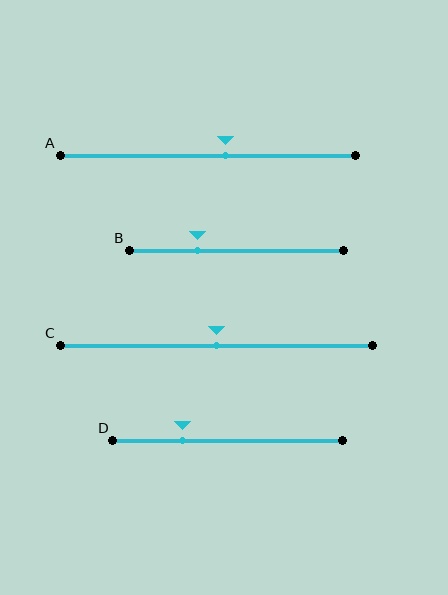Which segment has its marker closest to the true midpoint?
Segment C has its marker closest to the true midpoint.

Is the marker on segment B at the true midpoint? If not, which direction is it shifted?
No, the marker on segment B is shifted to the left by about 18% of the segment length.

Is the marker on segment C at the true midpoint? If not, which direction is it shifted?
Yes, the marker on segment C is at the true midpoint.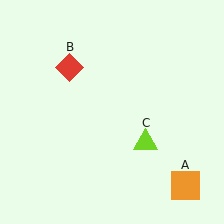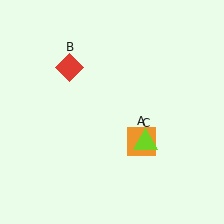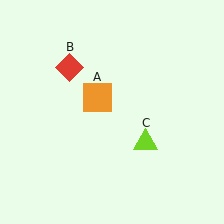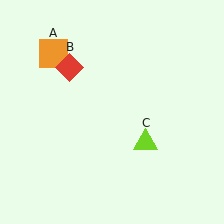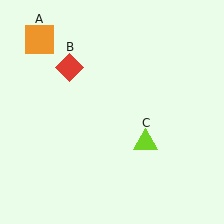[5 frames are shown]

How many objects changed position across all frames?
1 object changed position: orange square (object A).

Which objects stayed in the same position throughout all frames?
Red diamond (object B) and lime triangle (object C) remained stationary.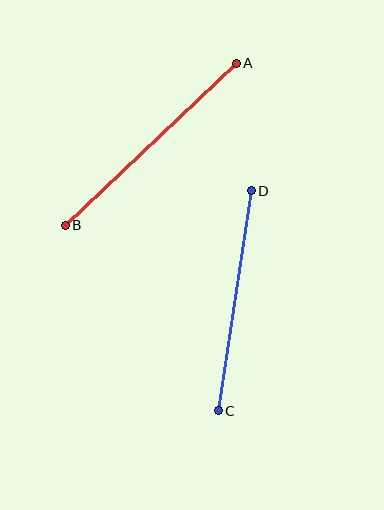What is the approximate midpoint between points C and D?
The midpoint is at approximately (235, 301) pixels.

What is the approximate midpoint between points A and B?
The midpoint is at approximately (151, 144) pixels.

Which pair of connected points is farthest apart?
Points A and B are farthest apart.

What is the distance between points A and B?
The distance is approximately 236 pixels.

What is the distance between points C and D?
The distance is approximately 222 pixels.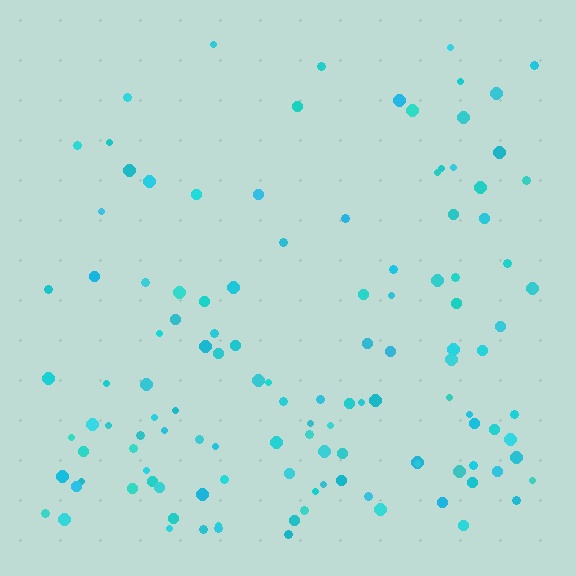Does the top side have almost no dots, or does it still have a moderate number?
Still a moderate number, just noticeably fewer than the bottom.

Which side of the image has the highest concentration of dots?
The bottom.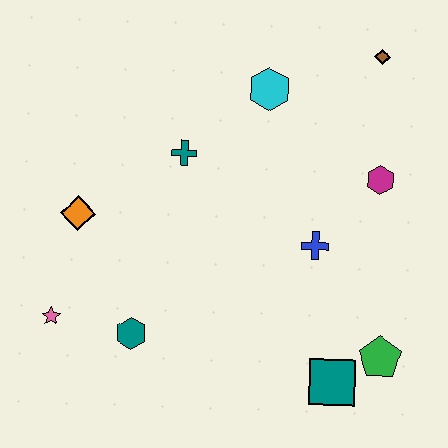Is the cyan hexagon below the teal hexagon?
No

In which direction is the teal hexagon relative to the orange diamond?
The teal hexagon is below the orange diamond.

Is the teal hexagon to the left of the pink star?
No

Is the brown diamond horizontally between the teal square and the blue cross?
No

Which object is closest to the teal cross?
The cyan hexagon is closest to the teal cross.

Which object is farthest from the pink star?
The brown diamond is farthest from the pink star.